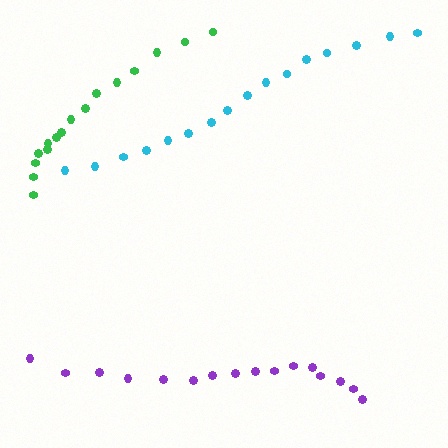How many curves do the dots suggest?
There are 3 distinct paths.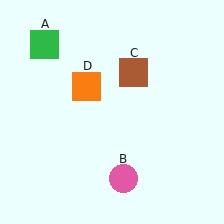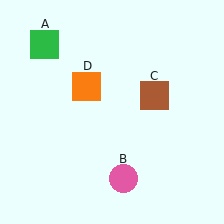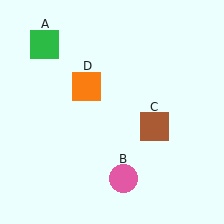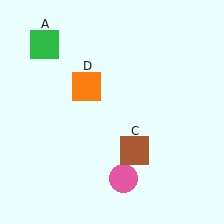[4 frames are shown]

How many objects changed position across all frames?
1 object changed position: brown square (object C).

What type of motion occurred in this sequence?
The brown square (object C) rotated clockwise around the center of the scene.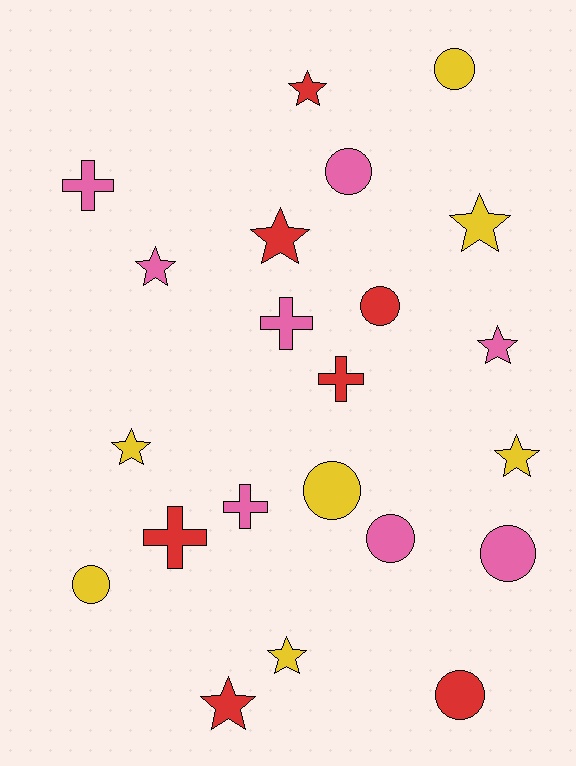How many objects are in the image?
There are 22 objects.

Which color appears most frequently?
Pink, with 8 objects.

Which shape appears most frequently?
Star, with 9 objects.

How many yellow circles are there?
There are 3 yellow circles.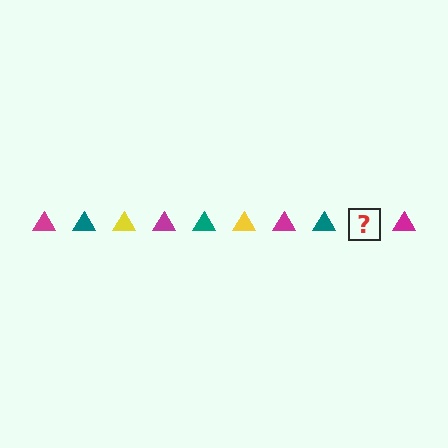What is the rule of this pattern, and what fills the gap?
The rule is that the pattern cycles through magenta, teal, yellow triangles. The gap should be filled with a yellow triangle.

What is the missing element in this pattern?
The missing element is a yellow triangle.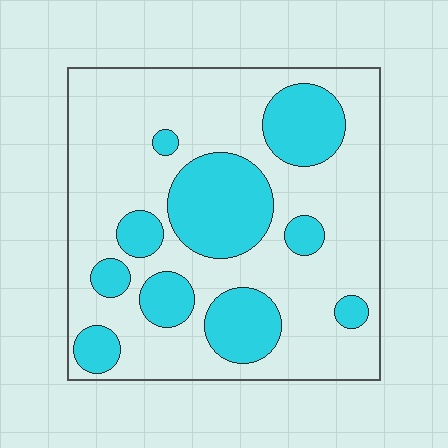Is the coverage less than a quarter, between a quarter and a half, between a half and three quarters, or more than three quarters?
Between a quarter and a half.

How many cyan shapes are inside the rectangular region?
10.